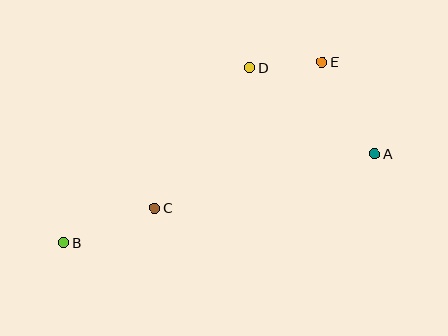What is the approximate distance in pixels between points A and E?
The distance between A and E is approximately 106 pixels.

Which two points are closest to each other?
Points D and E are closest to each other.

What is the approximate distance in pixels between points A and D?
The distance between A and D is approximately 152 pixels.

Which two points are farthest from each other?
Points A and B are farthest from each other.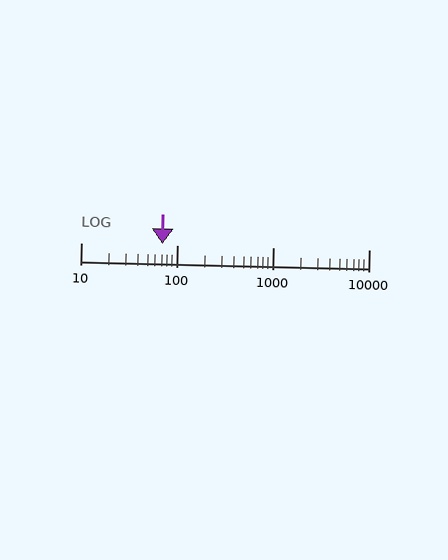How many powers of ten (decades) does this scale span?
The scale spans 3 decades, from 10 to 10000.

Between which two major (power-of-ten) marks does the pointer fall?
The pointer is between 10 and 100.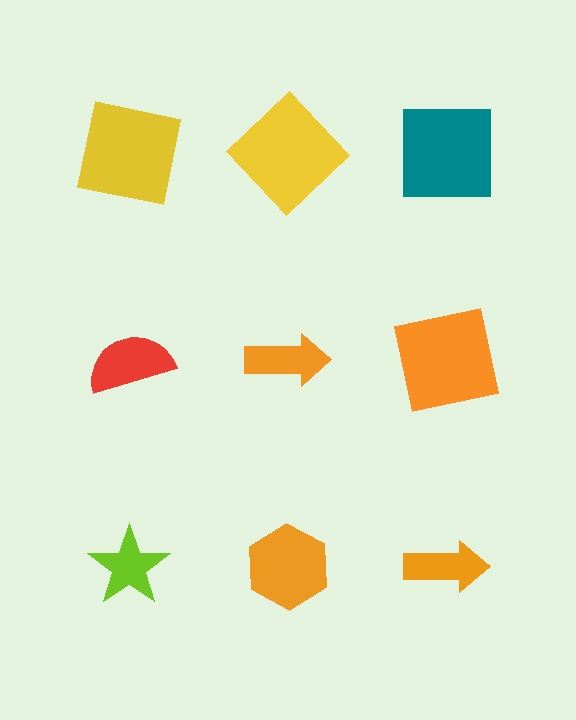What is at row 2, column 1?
A red semicircle.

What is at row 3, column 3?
An orange arrow.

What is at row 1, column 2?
A yellow diamond.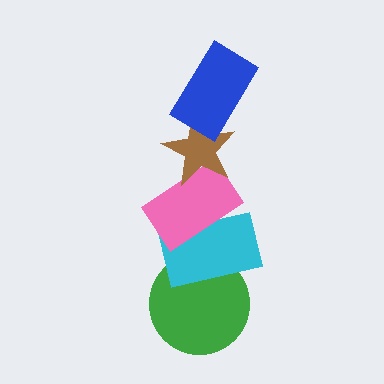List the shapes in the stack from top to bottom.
From top to bottom: the blue rectangle, the brown star, the pink rectangle, the cyan rectangle, the green circle.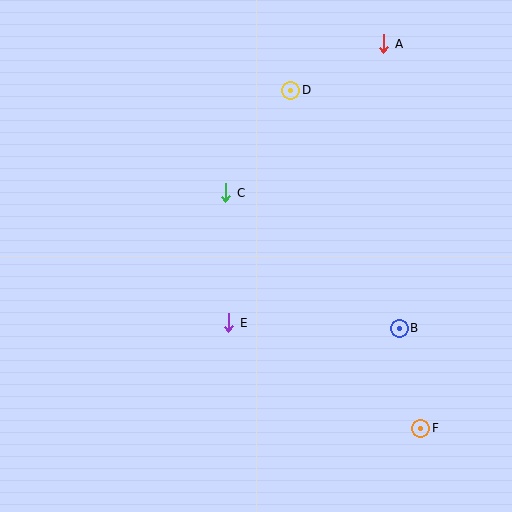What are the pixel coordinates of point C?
Point C is at (226, 193).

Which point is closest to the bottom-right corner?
Point F is closest to the bottom-right corner.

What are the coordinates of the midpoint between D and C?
The midpoint between D and C is at (258, 142).